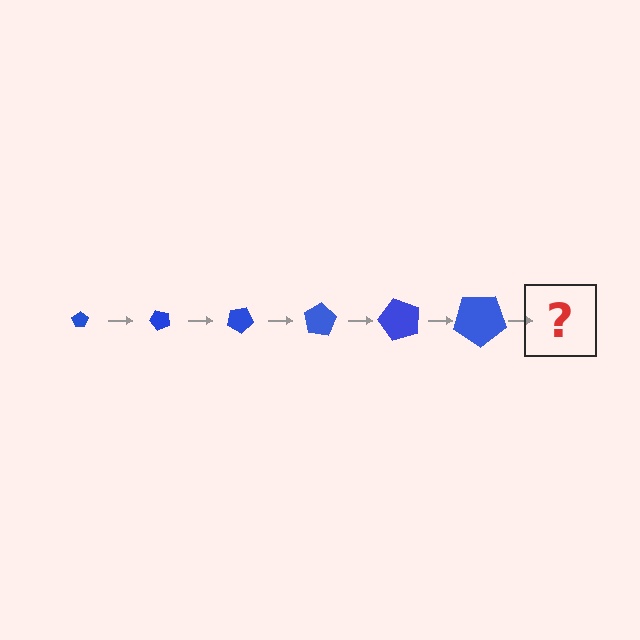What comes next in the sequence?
The next element should be a pentagon, larger than the previous one and rotated 300 degrees from the start.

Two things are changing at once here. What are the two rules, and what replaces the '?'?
The two rules are that the pentagon grows larger each step and it rotates 50 degrees each step. The '?' should be a pentagon, larger than the previous one and rotated 300 degrees from the start.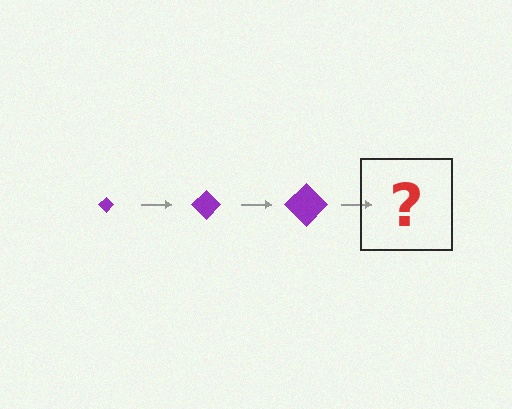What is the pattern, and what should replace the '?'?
The pattern is that the diamond gets progressively larger each step. The '?' should be a purple diamond, larger than the previous one.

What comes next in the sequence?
The next element should be a purple diamond, larger than the previous one.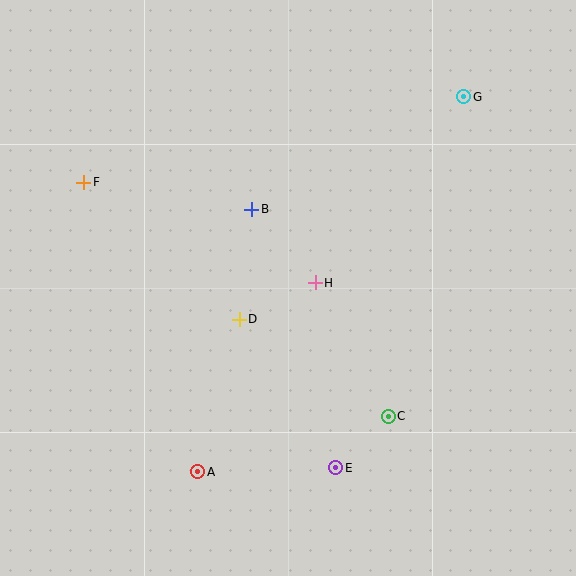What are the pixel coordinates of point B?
Point B is at (252, 209).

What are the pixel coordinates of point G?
Point G is at (464, 97).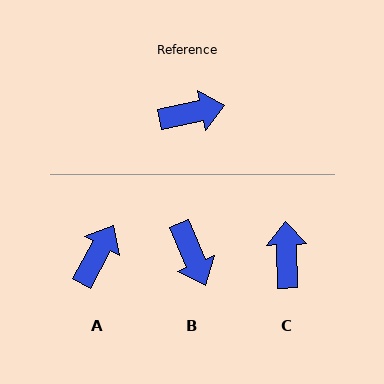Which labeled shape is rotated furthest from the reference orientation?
C, about 80 degrees away.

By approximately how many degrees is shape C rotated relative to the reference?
Approximately 80 degrees counter-clockwise.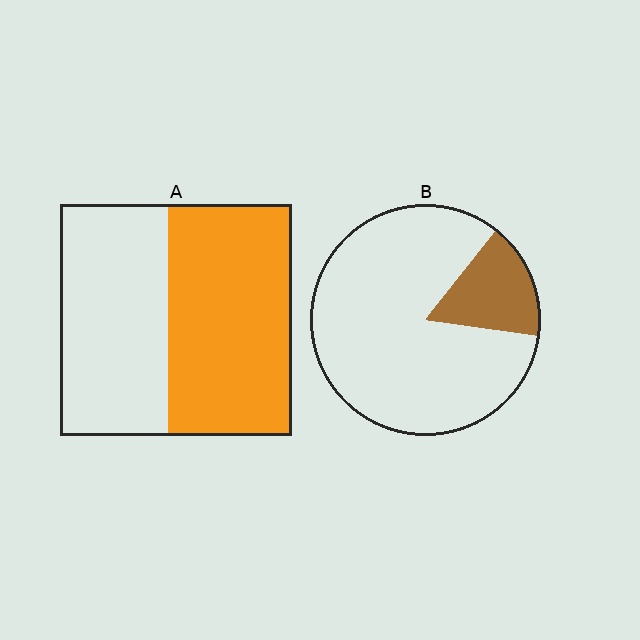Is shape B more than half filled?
No.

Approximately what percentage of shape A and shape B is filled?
A is approximately 55% and B is approximately 15%.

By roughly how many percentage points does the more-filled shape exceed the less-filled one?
By roughly 35 percentage points (A over B).